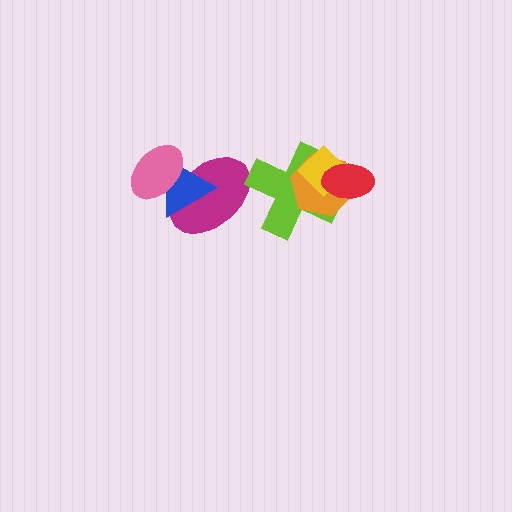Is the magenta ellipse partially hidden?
Yes, it is partially covered by another shape.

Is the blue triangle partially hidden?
Yes, it is partially covered by another shape.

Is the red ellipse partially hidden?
No, no other shape covers it.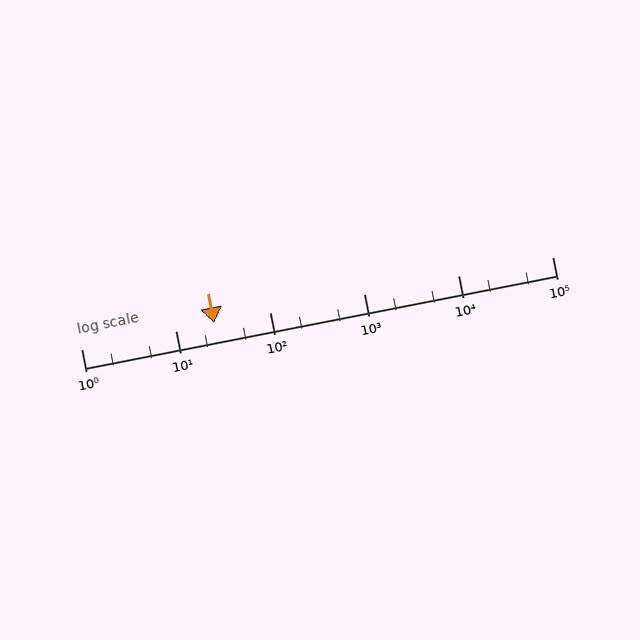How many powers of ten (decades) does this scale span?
The scale spans 5 decades, from 1 to 100000.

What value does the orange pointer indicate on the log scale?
The pointer indicates approximately 26.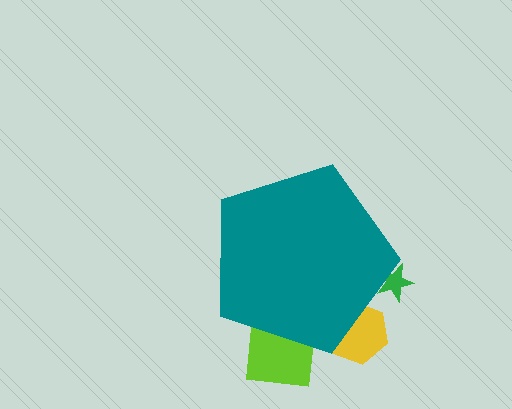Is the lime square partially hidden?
Yes, the lime square is partially hidden behind the teal pentagon.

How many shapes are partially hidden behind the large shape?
3 shapes are partially hidden.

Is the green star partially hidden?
Yes, the green star is partially hidden behind the teal pentagon.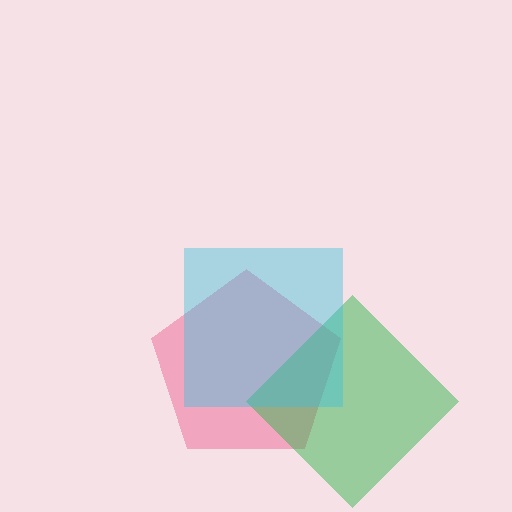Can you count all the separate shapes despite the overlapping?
Yes, there are 3 separate shapes.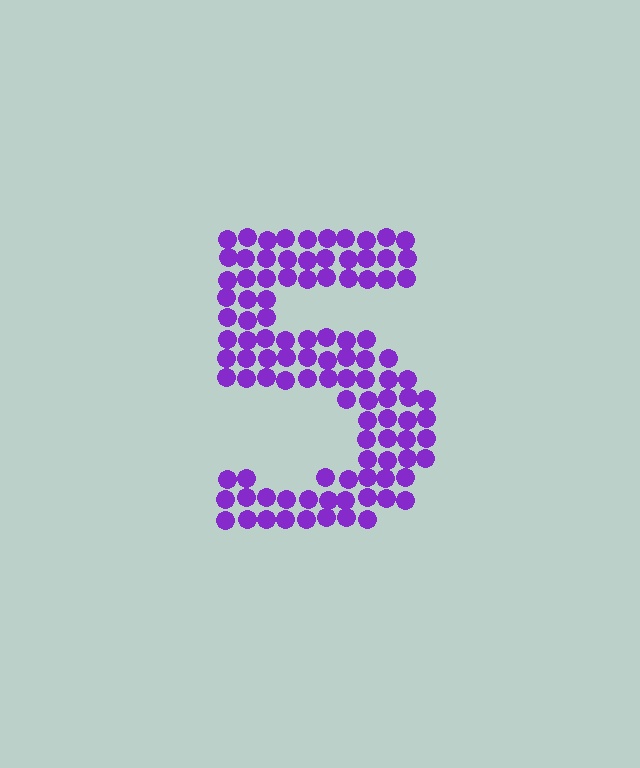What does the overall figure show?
The overall figure shows the digit 5.